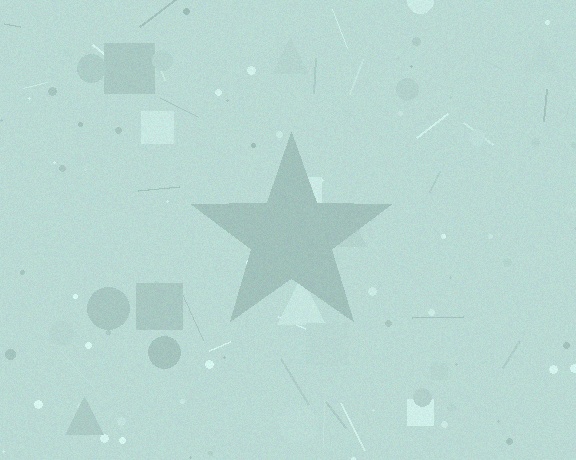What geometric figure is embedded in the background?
A star is embedded in the background.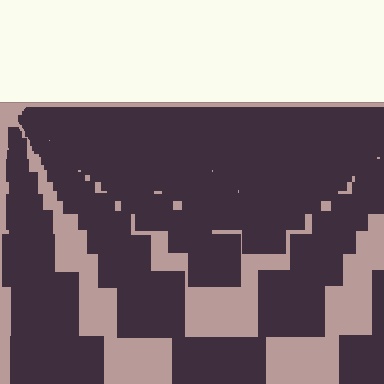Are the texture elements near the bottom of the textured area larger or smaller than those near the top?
Larger. Near the bottom, elements are closer to the viewer and appear at a bigger on-screen size.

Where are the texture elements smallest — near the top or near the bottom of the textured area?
Near the top.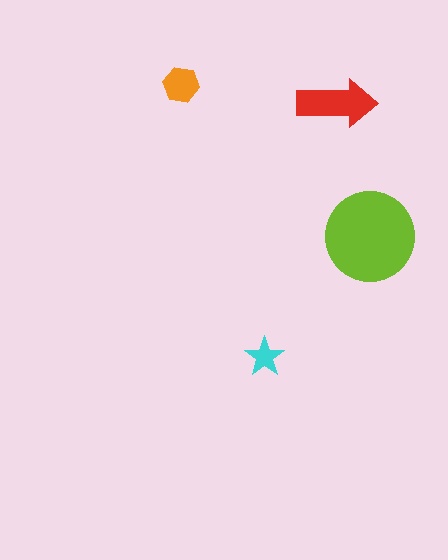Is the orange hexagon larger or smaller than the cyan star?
Larger.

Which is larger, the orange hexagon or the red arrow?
The red arrow.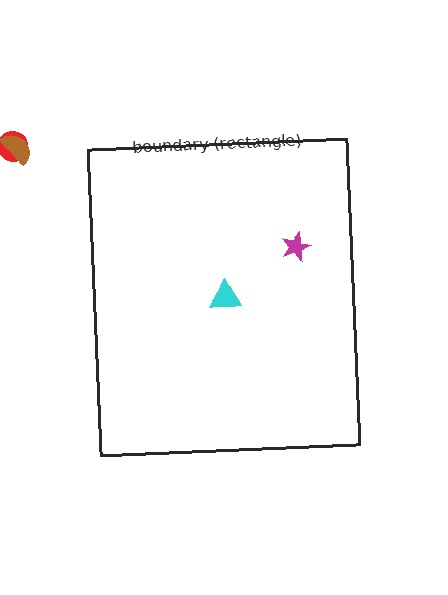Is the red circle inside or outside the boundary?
Outside.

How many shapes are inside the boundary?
2 inside, 2 outside.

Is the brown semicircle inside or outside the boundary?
Outside.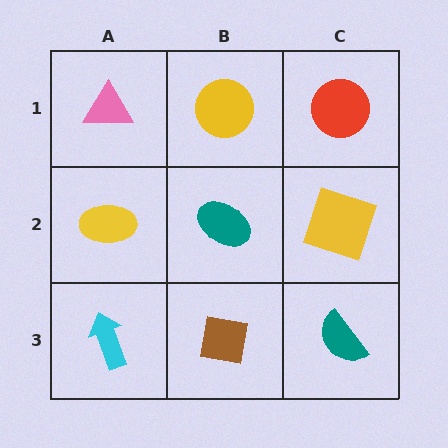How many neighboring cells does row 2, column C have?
3.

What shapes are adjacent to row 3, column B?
A teal ellipse (row 2, column B), a cyan arrow (row 3, column A), a teal semicircle (row 3, column C).